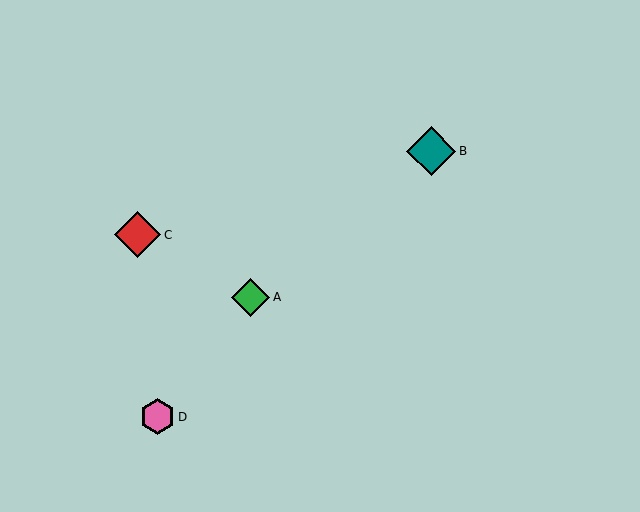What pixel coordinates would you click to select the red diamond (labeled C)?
Click at (138, 235) to select the red diamond C.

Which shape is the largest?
The teal diamond (labeled B) is the largest.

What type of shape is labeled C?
Shape C is a red diamond.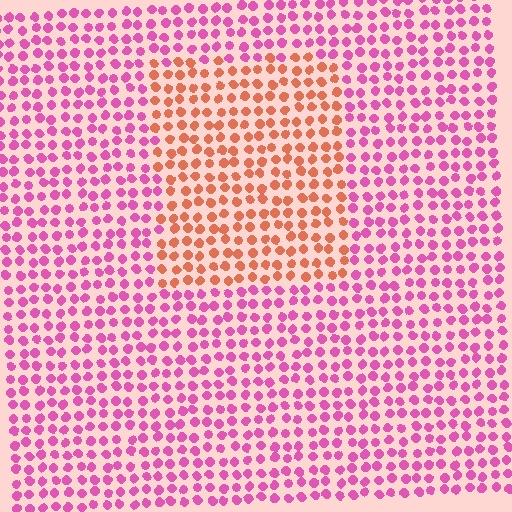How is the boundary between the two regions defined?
The boundary is defined purely by a slight shift in hue (about 53 degrees). Spacing, size, and orientation are identical on both sides.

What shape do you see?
I see a rectangle.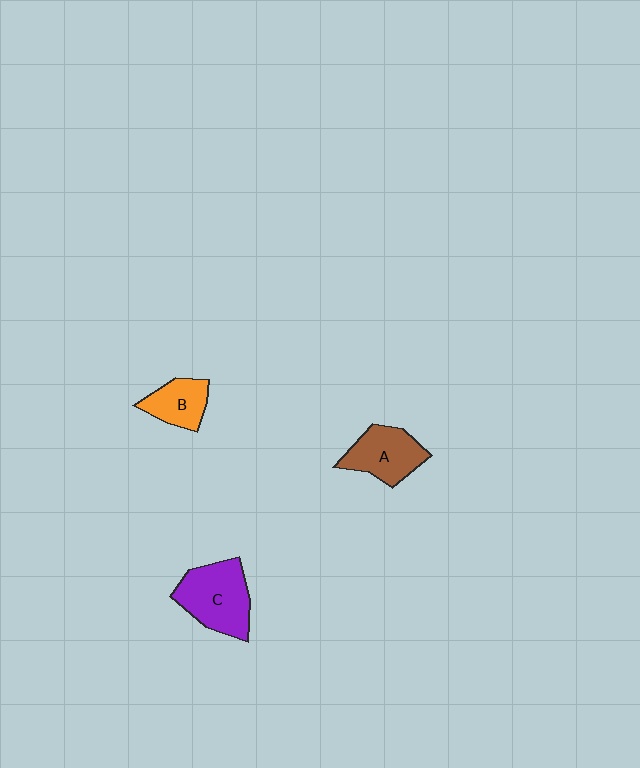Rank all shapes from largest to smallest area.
From largest to smallest: C (purple), A (brown), B (orange).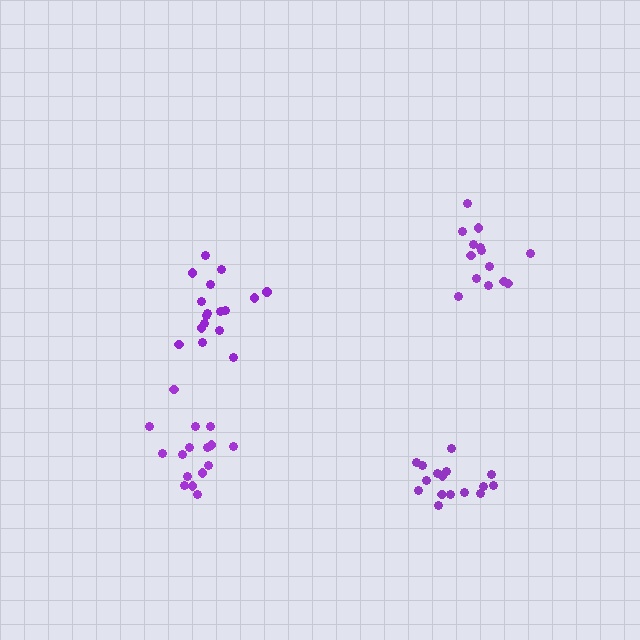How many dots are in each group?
Group 1: 16 dots, Group 2: 16 dots, Group 3: 17 dots, Group 4: 14 dots (63 total).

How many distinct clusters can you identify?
There are 4 distinct clusters.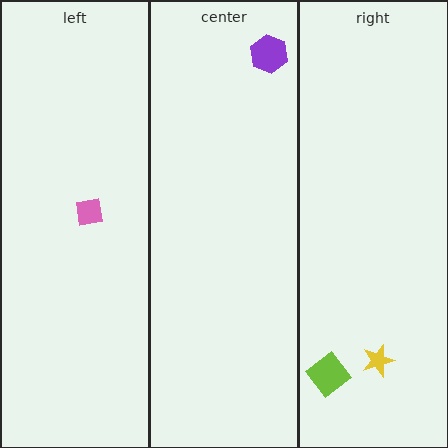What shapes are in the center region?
The purple hexagon.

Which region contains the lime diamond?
The right region.